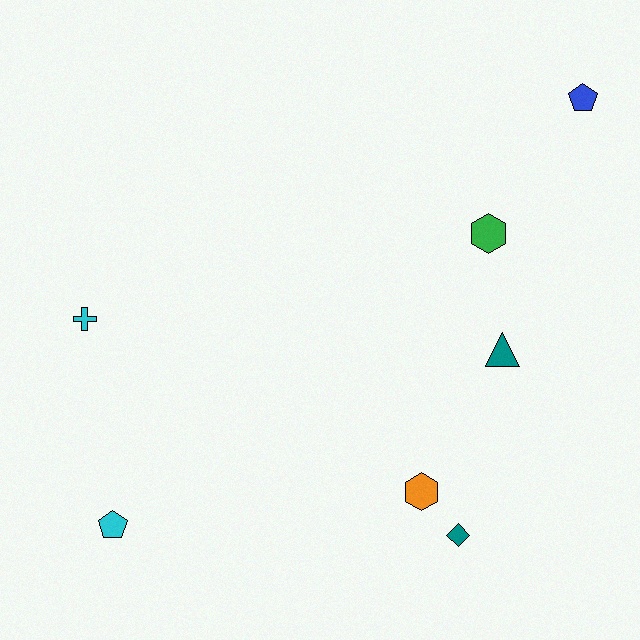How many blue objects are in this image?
There is 1 blue object.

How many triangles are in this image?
There is 1 triangle.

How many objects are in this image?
There are 7 objects.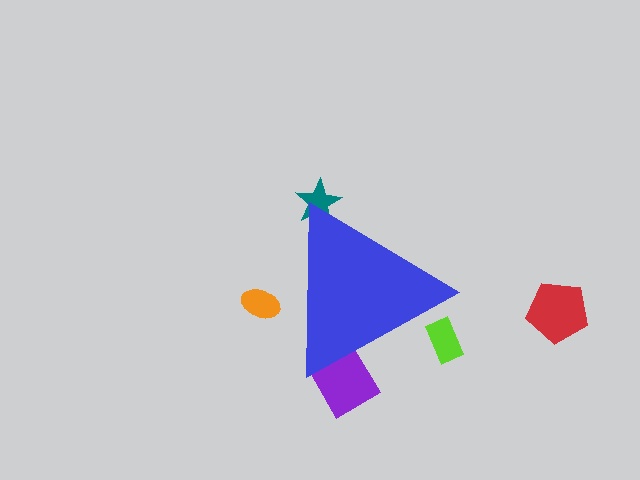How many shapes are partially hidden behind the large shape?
4 shapes are partially hidden.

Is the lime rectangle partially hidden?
Yes, the lime rectangle is partially hidden behind the blue triangle.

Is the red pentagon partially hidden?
No, the red pentagon is fully visible.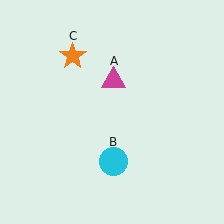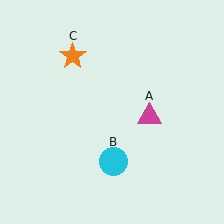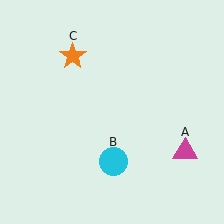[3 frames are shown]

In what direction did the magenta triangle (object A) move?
The magenta triangle (object A) moved down and to the right.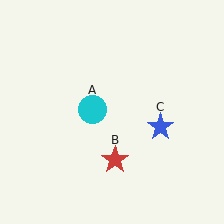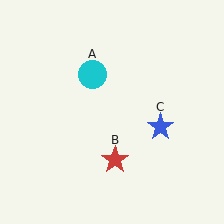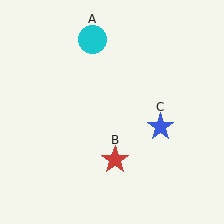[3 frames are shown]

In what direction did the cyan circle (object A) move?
The cyan circle (object A) moved up.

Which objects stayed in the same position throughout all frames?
Red star (object B) and blue star (object C) remained stationary.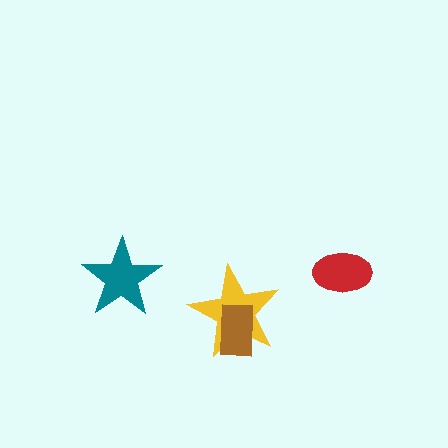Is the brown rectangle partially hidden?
No, no other shape covers it.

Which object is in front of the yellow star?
The brown rectangle is in front of the yellow star.